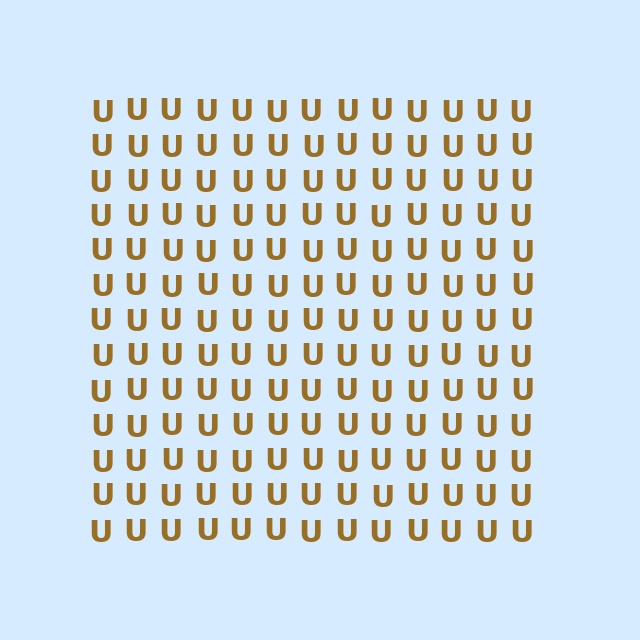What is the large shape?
The large shape is a square.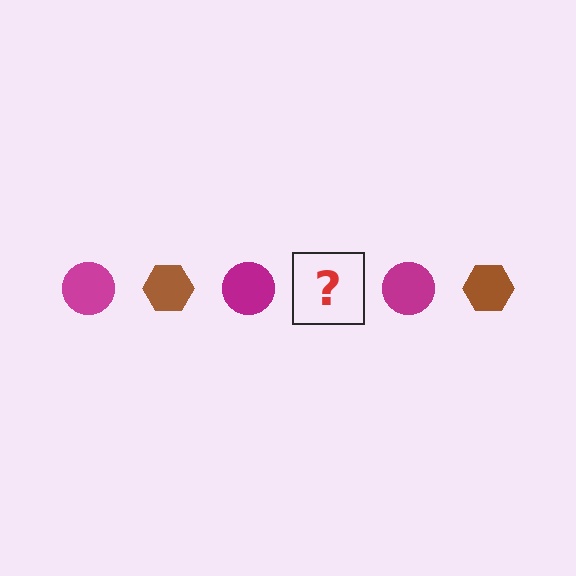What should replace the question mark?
The question mark should be replaced with a brown hexagon.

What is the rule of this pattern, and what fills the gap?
The rule is that the pattern alternates between magenta circle and brown hexagon. The gap should be filled with a brown hexagon.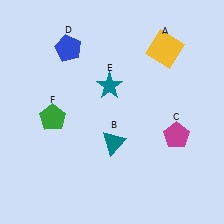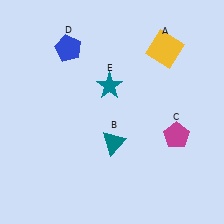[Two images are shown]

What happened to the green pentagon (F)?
The green pentagon (F) was removed in Image 2. It was in the bottom-left area of Image 1.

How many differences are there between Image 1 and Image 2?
There is 1 difference between the two images.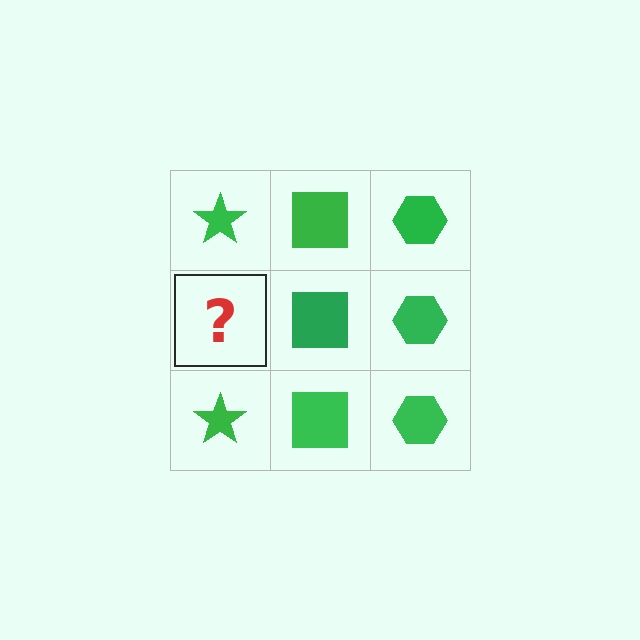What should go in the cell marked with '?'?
The missing cell should contain a green star.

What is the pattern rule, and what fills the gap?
The rule is that each column has a consistent shape. The gap should be filled with a green star.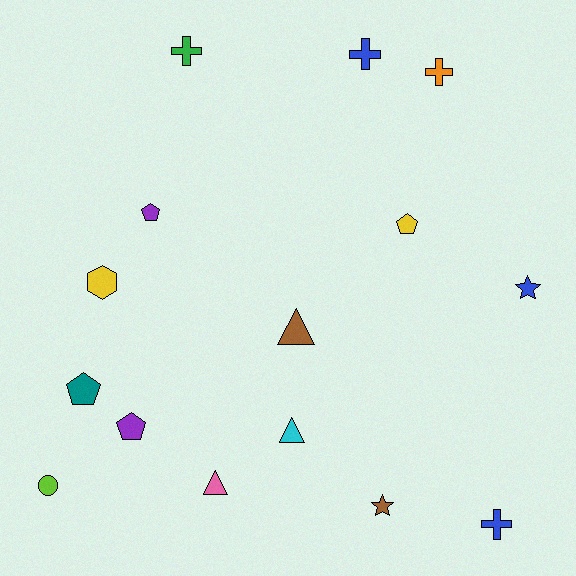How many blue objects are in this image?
There are 3 blue objects.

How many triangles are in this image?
There are 3 triangles.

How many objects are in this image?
There are 15 objects.